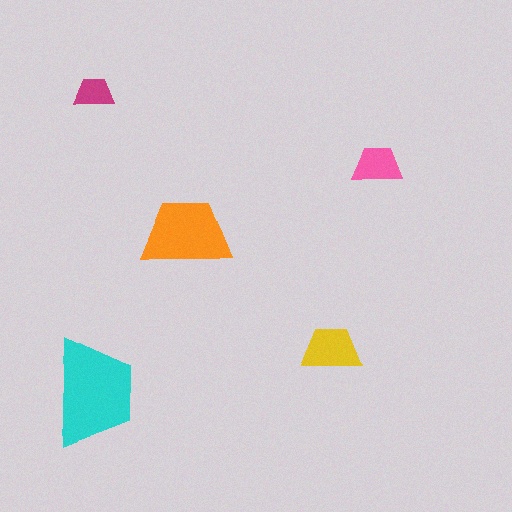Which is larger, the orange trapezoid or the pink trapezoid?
The orange one.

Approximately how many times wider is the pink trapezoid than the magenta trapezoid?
About 1.5 times wider.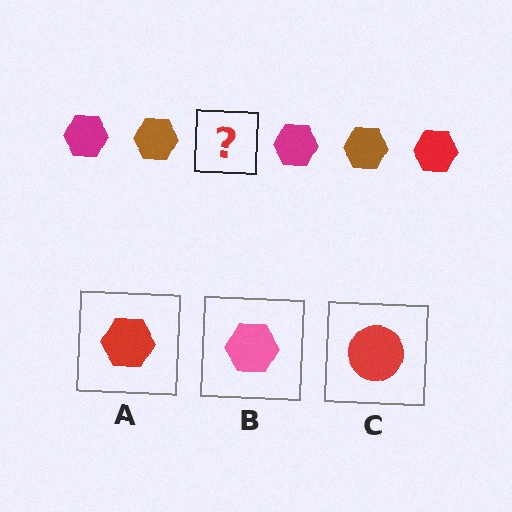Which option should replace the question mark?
Option A.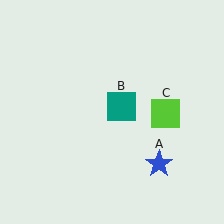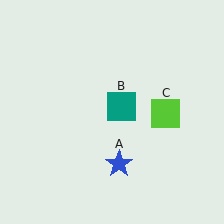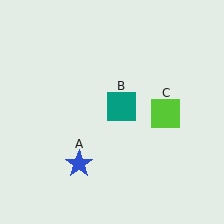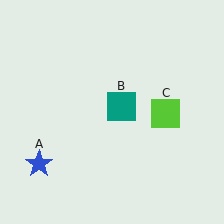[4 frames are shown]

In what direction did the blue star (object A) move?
The blue star (object A) moved left.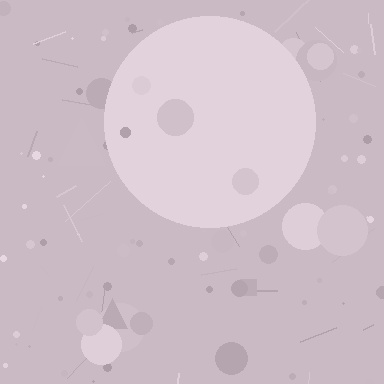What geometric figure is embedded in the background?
A circle is embedded in the background.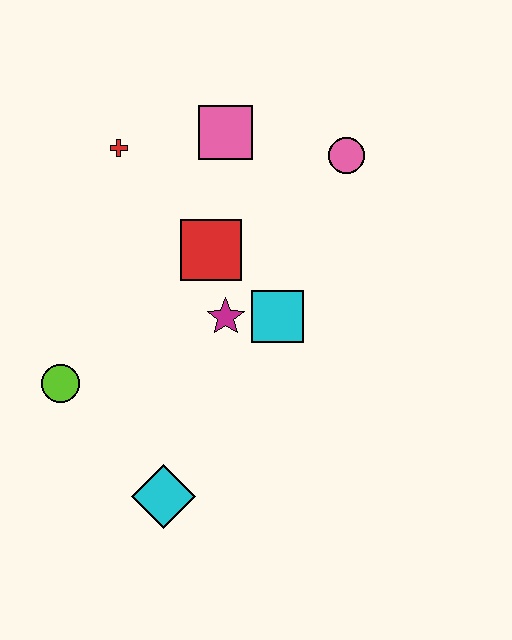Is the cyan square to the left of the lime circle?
No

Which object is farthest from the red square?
The cyan diamond is farthest from the red square.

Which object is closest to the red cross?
The pink square is closest to the red cross.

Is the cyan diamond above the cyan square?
No